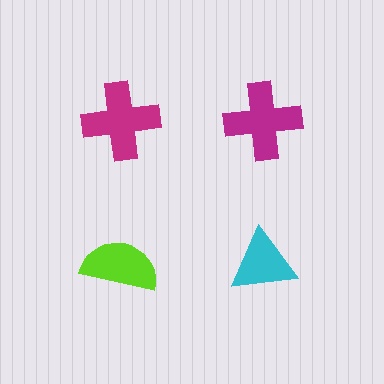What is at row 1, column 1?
A magenta cross.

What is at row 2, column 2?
A cyan triangle.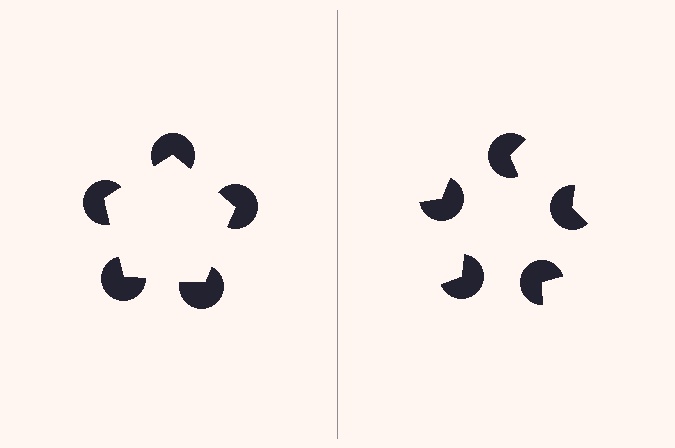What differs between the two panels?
The pac-man discs are positioned identically on both sides; only the wedge orientations differ. On the left they align to a pentagon; on the right they are misaligned.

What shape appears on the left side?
An illusory pentagon.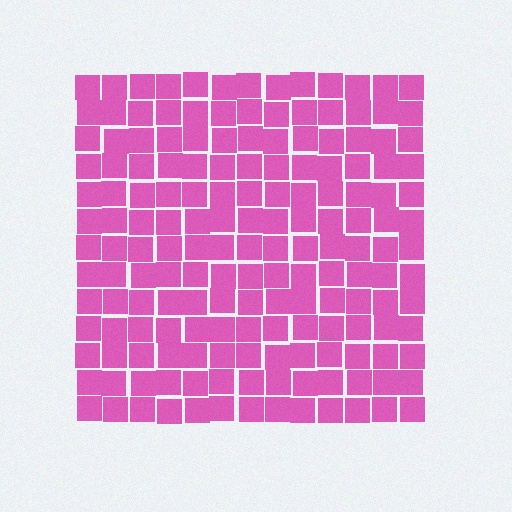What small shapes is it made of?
It is made of small squares.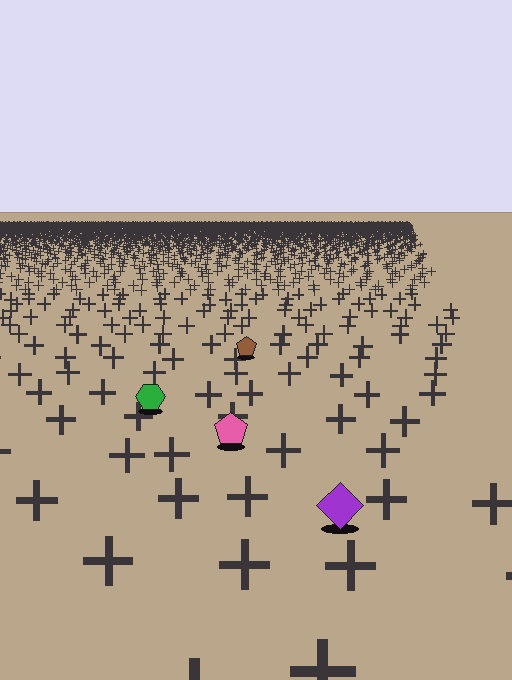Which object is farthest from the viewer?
The brown pentagon is farthest from the viewer. It appears smaller and the ground texture around it is denser.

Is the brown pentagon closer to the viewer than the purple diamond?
No. The purple diamond is closer — you can tell from the texture gradient: the ground texture is coarser near it.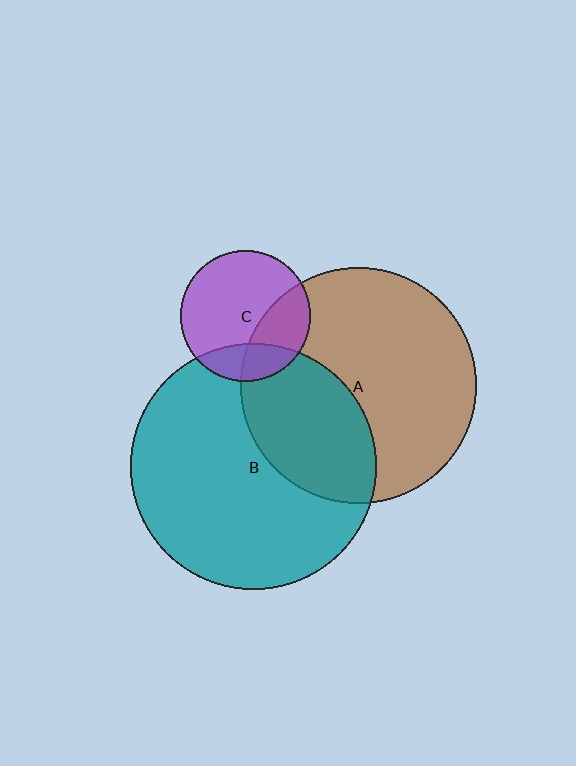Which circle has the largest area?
Circle B (teal).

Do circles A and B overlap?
Yes.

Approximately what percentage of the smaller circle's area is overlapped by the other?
Approximately 35%.